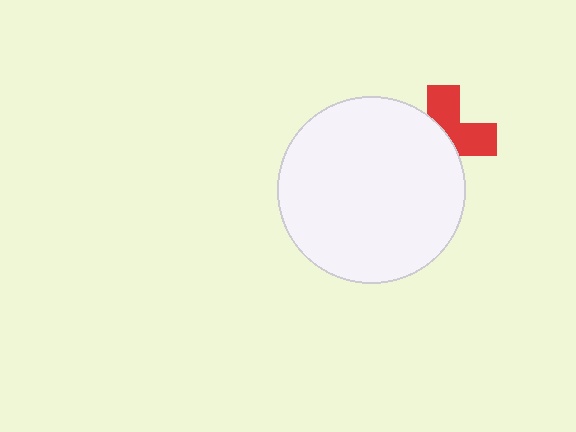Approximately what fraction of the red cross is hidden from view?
Roughly 55% of the red cross is hidden behind the white circle.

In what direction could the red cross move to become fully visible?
The red cross could move right. That would shift it out from behind the white circle entirely.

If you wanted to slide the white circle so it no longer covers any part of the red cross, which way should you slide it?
Slide it left — that is the most direct way to separate the two shapes.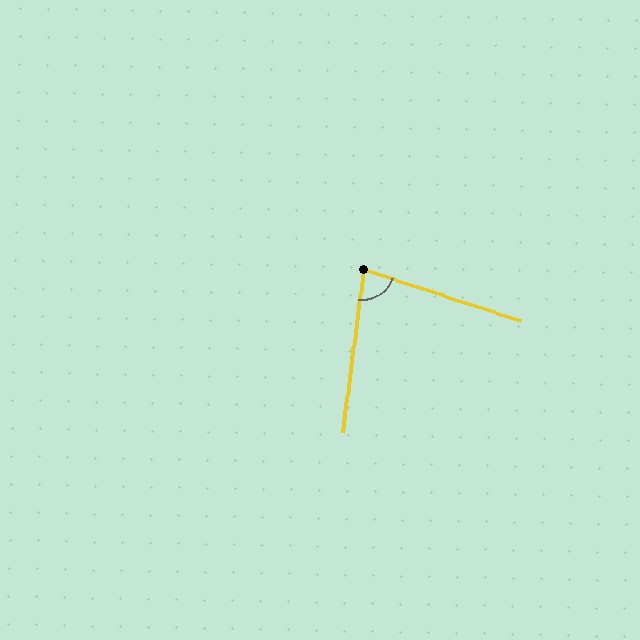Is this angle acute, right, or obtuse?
It is acute.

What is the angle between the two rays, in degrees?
Approximately 79 degrees.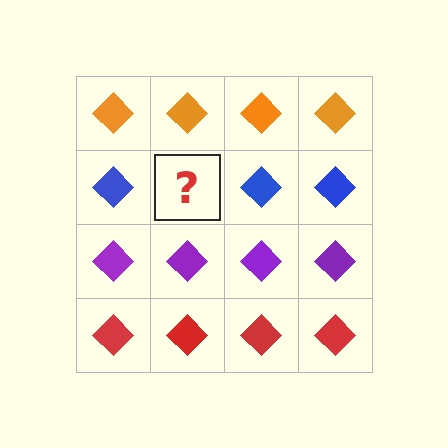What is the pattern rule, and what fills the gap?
The rule is that each row has a consistent color. The gap should be filled with a blue diamond.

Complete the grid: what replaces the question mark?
The question mark should be replaced with a blue diamond.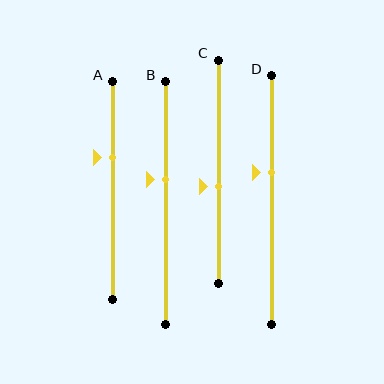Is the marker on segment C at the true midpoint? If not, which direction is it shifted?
No, the marker on segment C is shifted downward by about 7% of the segment length.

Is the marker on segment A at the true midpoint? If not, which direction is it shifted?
No, the marker on segment A is shifted upward by about 15% of the segment length.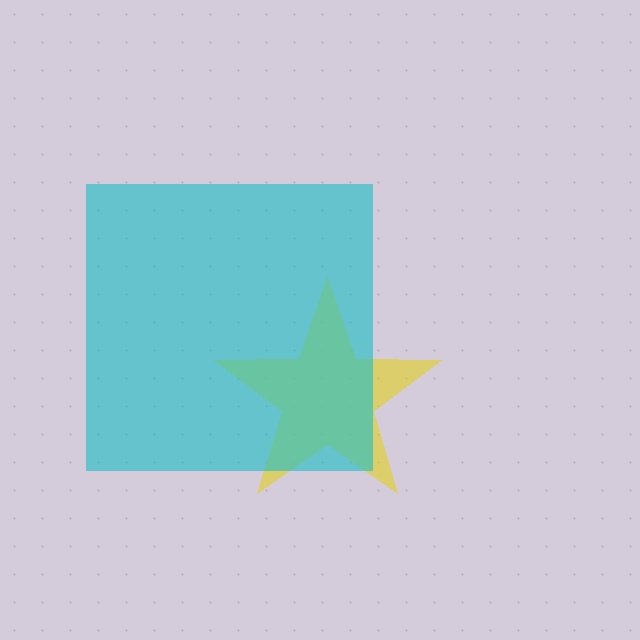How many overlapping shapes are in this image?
There are 2 overlapping shapes in the image.